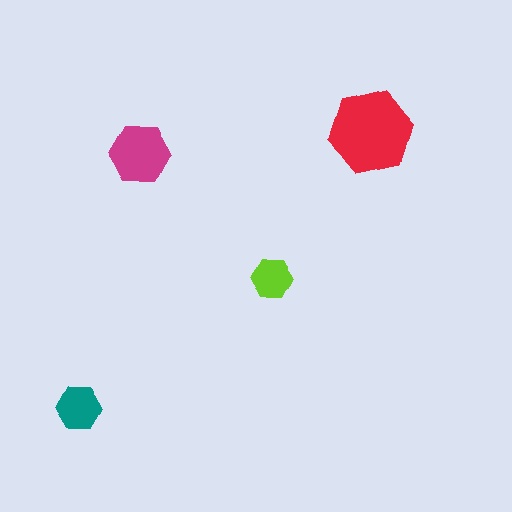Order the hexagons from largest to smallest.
the red one, the magenta one, the teal one, the lime one.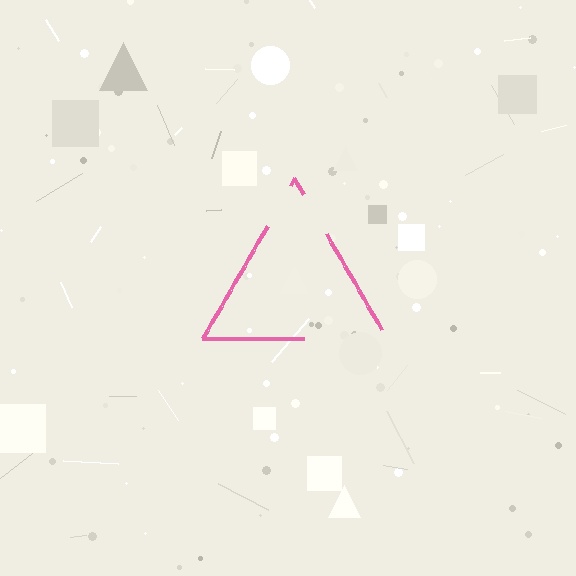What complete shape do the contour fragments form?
The contour fragments form a triangle.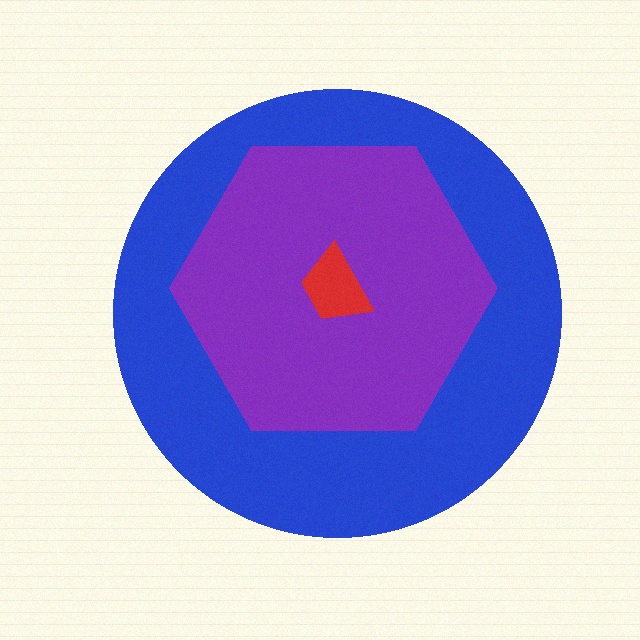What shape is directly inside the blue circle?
The purple hexagon.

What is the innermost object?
The red trapezoid.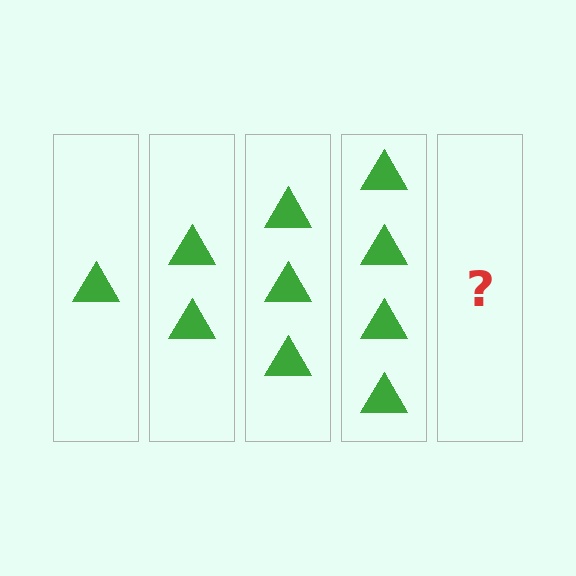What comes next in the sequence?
The next element should be 5 triangles.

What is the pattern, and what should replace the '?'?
The pattern is that each step adds one more triangle. The '?' should be 5 triangles.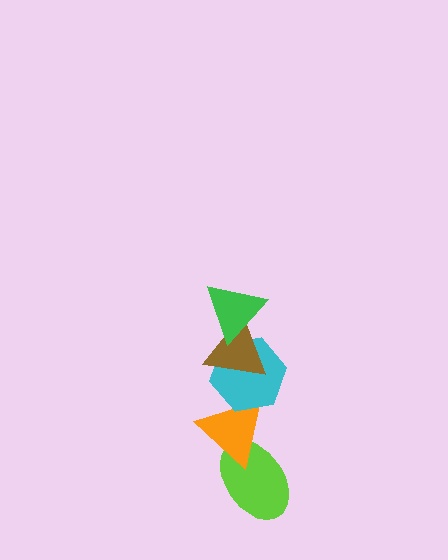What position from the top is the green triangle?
The green triangle is 1st from the top.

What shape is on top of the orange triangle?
The cyan hexagon is on top of the orange triangle.